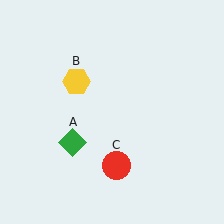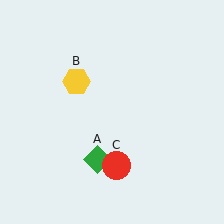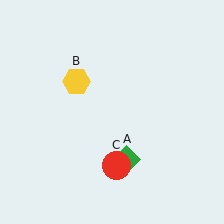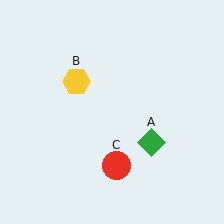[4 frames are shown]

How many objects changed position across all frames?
1 object changed position: green diamond (object A).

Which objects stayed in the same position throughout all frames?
Yellow hexagon (object B) and red circle (object C) remained stationary.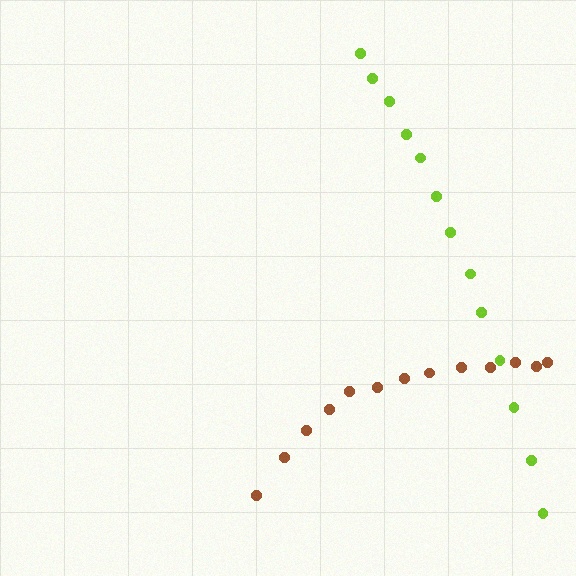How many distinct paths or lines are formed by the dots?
There are 2 distinct paths.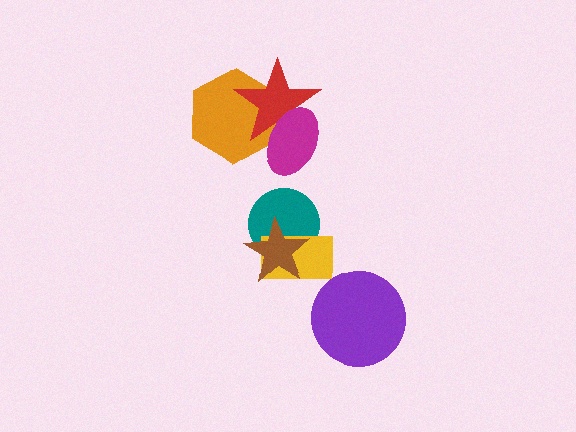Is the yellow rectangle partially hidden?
Yes, it is partially covered by another shape.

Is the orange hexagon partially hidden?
Yes, it is partially covered by another shape.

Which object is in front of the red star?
The magenta ellipse is in front of the red star.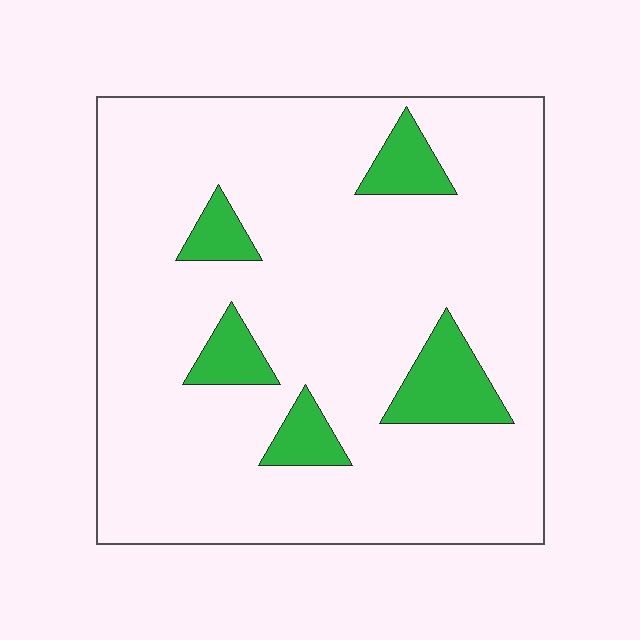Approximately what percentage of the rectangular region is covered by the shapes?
Approximately 10%.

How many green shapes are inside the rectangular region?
5.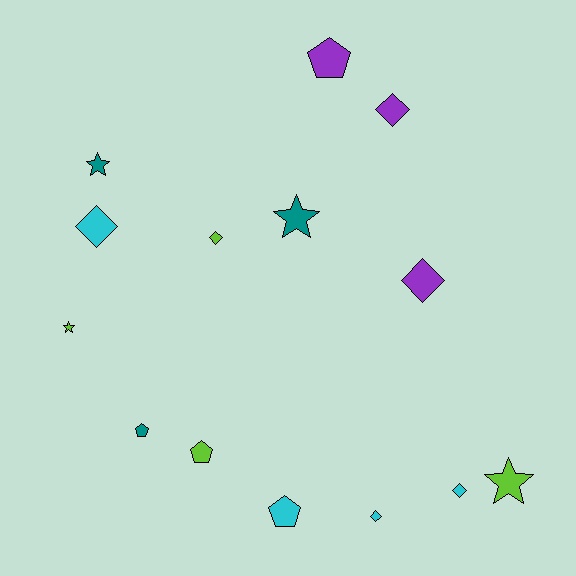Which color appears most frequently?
Cyan, with 4 objects.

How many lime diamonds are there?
There is 1 lime diamond.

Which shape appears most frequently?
Diamond, with 6 objects.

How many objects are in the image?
There are 14 objects.